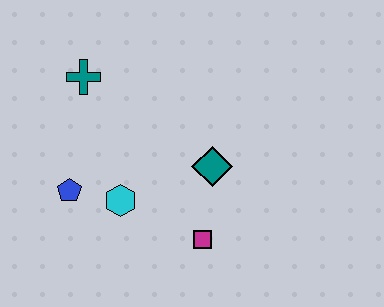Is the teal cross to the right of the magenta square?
No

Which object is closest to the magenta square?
The teal diamond is closest to the magenta square.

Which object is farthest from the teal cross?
The magenta square is farthest from the teal cross.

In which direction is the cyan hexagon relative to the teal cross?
The cyan hexagon is below the teal cross.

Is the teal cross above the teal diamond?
Yes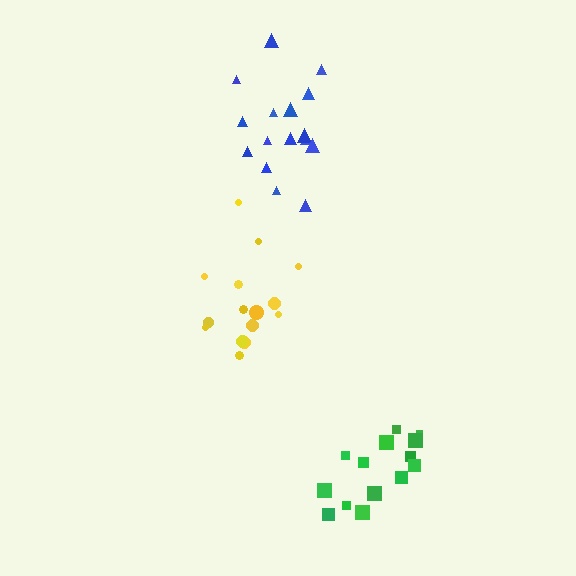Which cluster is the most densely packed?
Green.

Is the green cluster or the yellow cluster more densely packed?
Green.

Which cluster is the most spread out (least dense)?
Blue.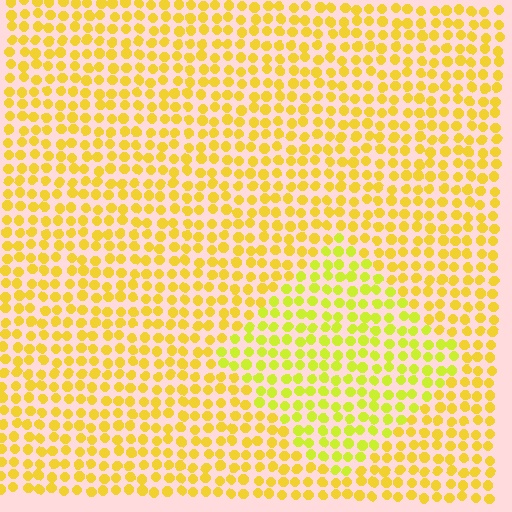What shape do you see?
I see a diamond.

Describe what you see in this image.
The image is filled with small yellow elements in a uniform arrangement. A diamond-shaped region is visible where the elements are tinted to a slightly different hue, forming a subtle color boundary.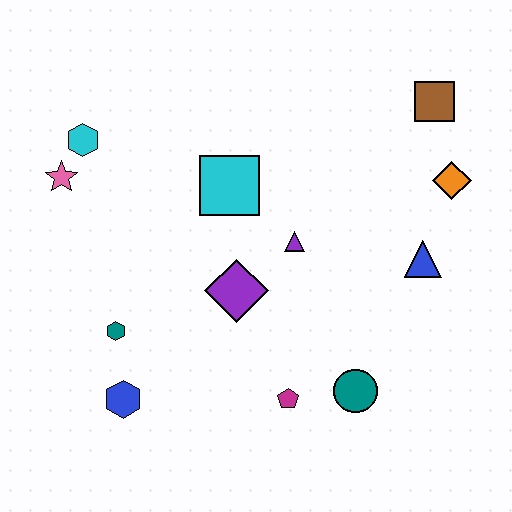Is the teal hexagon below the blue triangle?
Yes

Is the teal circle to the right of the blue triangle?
No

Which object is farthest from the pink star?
The orange diamond is farthest from the pink star.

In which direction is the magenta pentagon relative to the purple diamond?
The magenta pentagon is below the purple diamond.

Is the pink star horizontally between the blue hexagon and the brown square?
No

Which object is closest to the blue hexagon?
The teal hexagon is closest to the blue hexagon.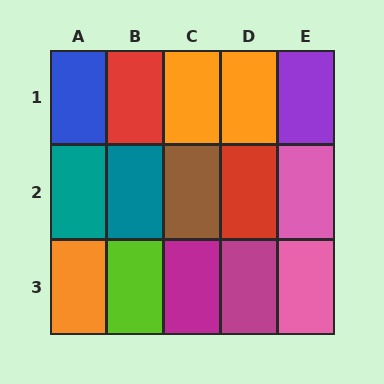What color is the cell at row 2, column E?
Pink.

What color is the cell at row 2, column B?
Teal.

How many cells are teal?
2 cells are teal.